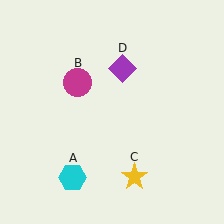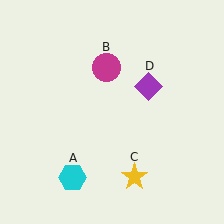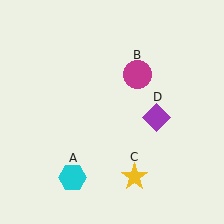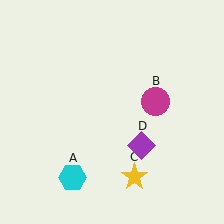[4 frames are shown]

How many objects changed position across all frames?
2 objects changed position: magenta circle (object B), purple diamond (object D).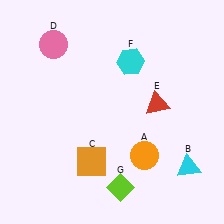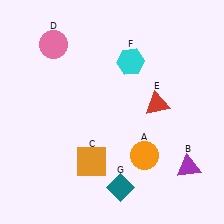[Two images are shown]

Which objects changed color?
B changed from cyan to purple. G changed from lime to teal.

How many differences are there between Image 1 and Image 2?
There are 2 differences between the two images.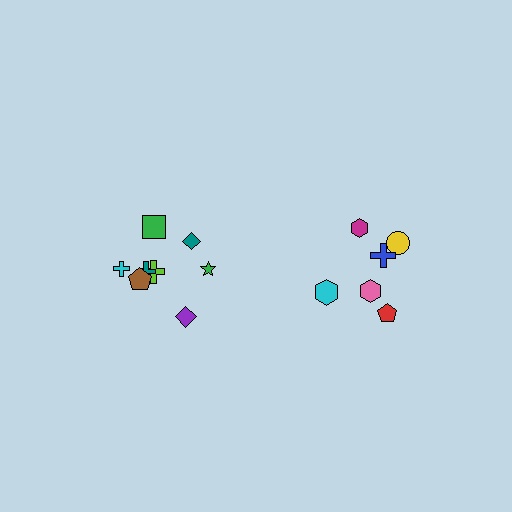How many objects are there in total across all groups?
There are 14 objects.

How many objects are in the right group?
There are 6 objects.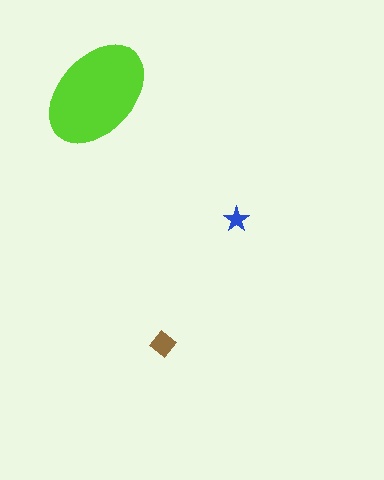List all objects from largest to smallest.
The lime ellipse, the brown diamond, the blue star.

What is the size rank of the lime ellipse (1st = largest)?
1st.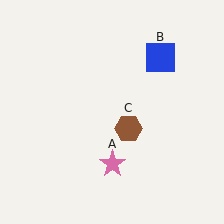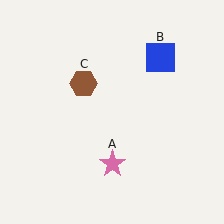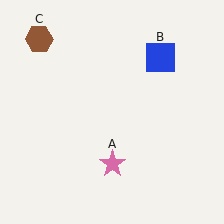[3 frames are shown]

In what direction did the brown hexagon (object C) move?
The brown hexagon (object C) moved up and to the left.